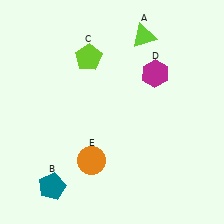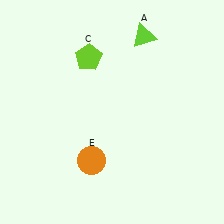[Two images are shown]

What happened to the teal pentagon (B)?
The teal pentagon (B) was removed in Image 2. It was in the bottom-left area of Image 1.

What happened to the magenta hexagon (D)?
The magenta hexagon (D) was removed in Image 2. It was in the top-right area of Image 1.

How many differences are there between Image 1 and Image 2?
There are 2 differences between the two images.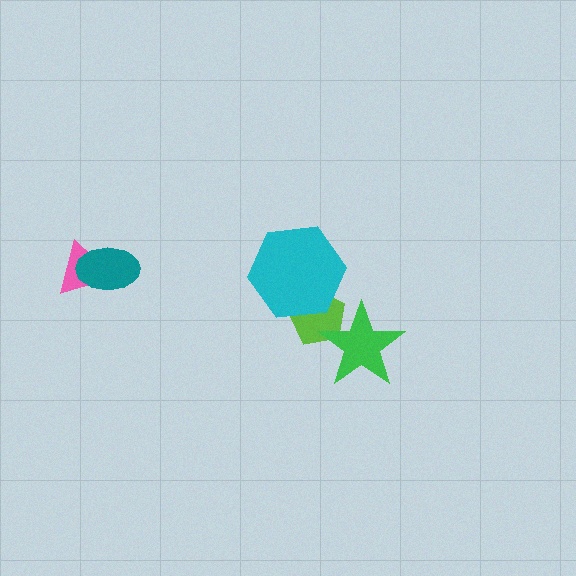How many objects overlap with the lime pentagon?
2 objects overlap with the lime pentagon.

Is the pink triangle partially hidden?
Yes, it is partially covered by another shape.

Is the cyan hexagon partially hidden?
No, no other shape covers it.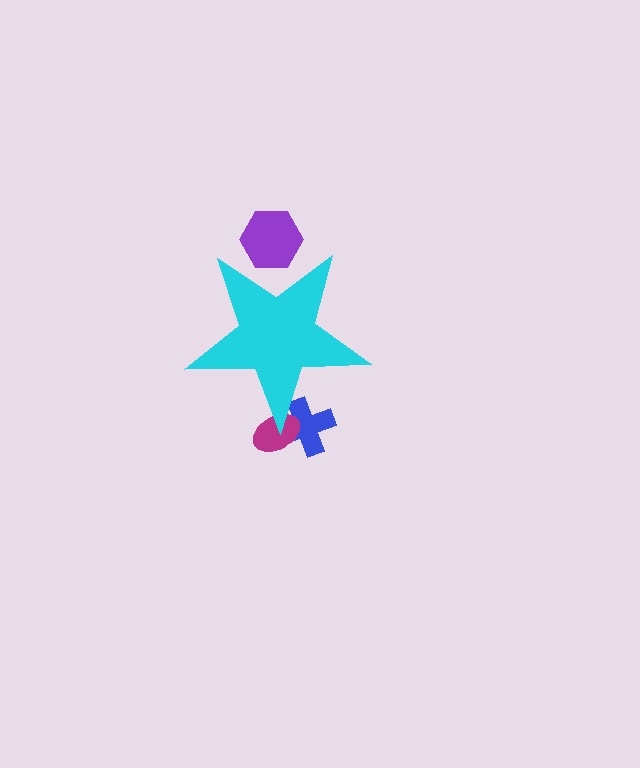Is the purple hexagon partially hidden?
Yes, the purple hexagon is partially hidden behind the cyan star.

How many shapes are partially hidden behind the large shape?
3 shapes are partially hidden.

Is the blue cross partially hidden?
Yes, the blue cross is partially hidden behind the cyan star.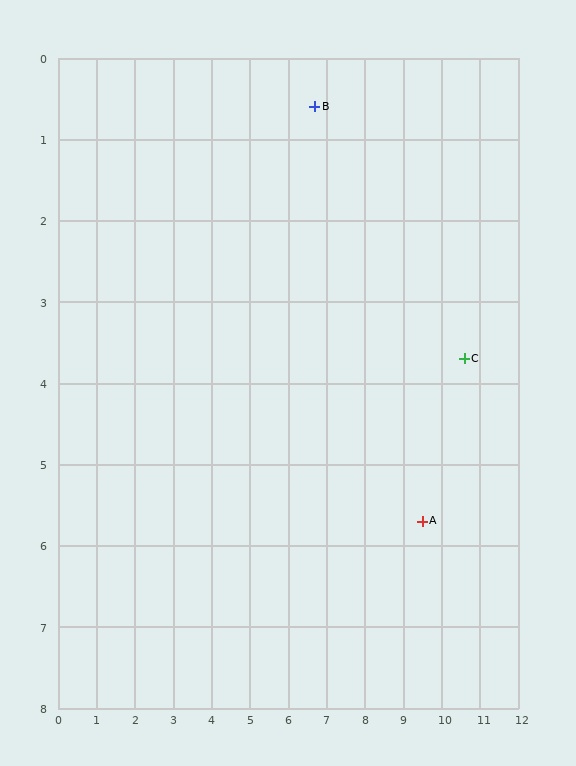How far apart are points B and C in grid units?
Points B and C are about 5.0 grid units apart.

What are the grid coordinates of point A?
Point A is at approximately (9.5, 5.7).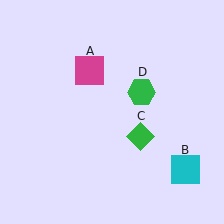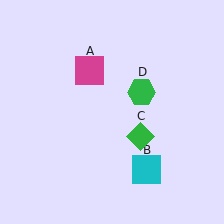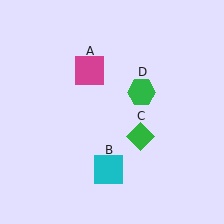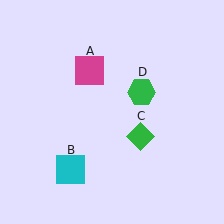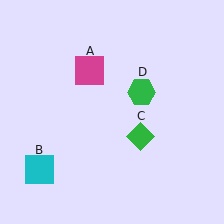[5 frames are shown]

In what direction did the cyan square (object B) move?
The cyan square (object B) moved left.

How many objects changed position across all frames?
1 object changed position: cyan square (object B).